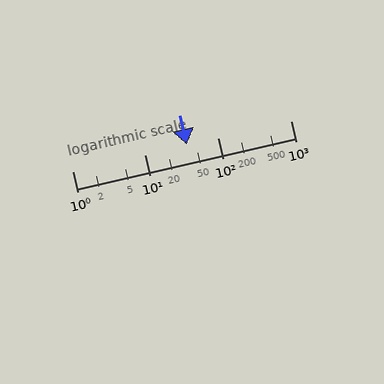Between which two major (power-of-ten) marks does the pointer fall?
The pointer is between 10 and 100.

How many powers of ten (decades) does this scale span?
The scale spans 3 decades, from 1 to 1000.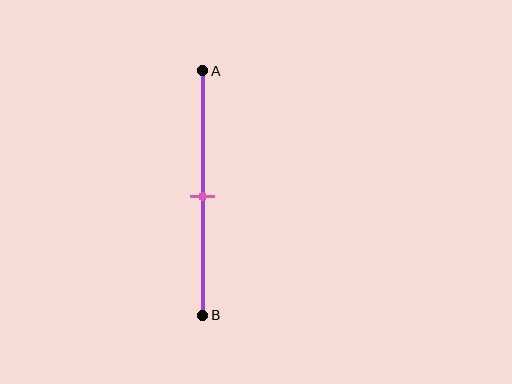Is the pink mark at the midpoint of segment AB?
Yes, the mark is approximately at the midpoint.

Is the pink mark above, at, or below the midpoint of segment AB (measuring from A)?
The pink mark is approximately at the midpoint of segment AB.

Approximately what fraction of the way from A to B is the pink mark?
The pink mark is approximately 50% of the way from A to B.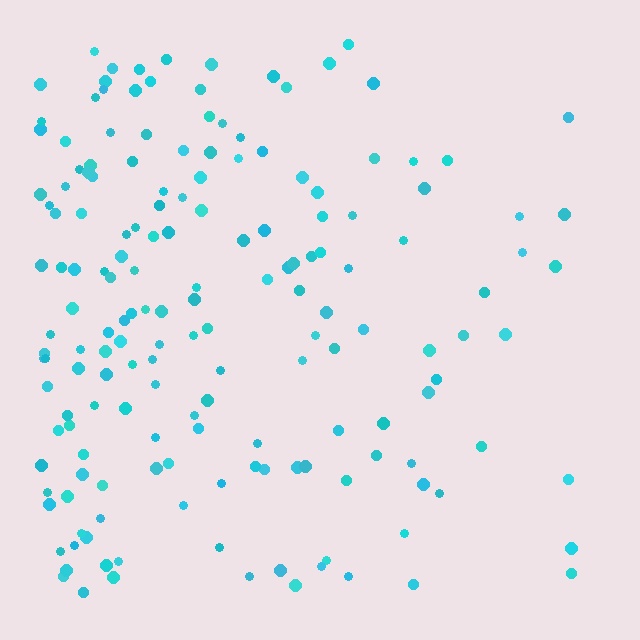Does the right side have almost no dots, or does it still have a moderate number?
Still a moderate number, just noticeably fewer than the left.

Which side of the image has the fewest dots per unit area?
The right.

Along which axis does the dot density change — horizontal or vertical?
Horizontal.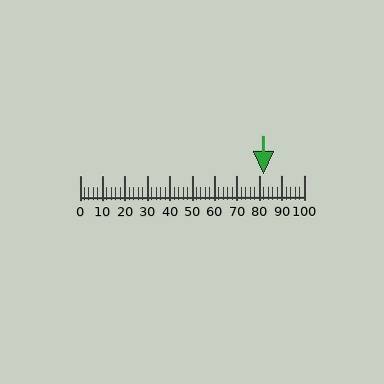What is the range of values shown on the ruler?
The ruler shows values from 0 to 100.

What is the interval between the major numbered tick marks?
The major tick marks are spaced 10 units apart.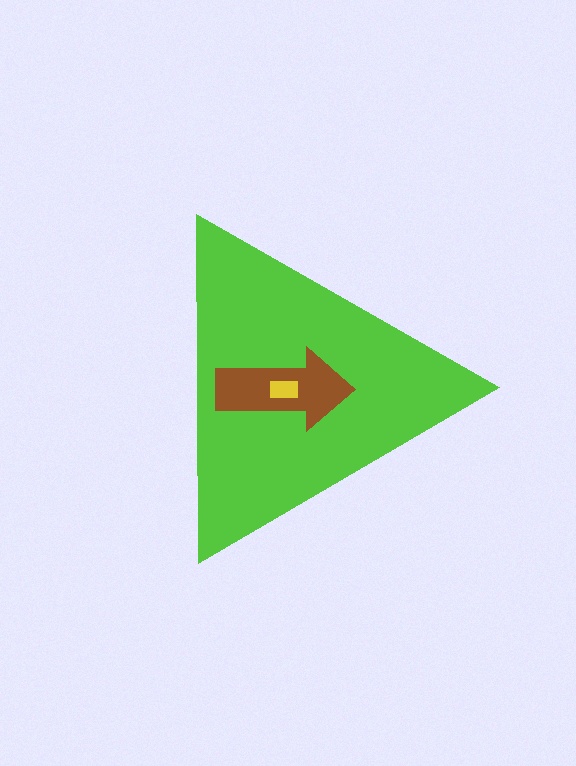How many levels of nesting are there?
3.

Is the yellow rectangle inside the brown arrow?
Yes.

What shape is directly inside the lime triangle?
The brown arrow.